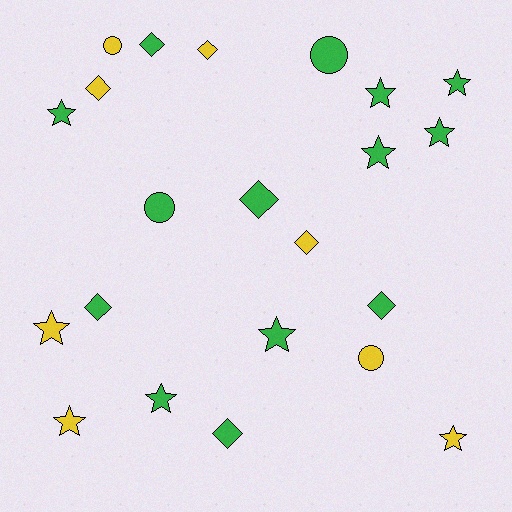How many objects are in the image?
There are 22 objects.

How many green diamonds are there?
There are 5 green diamonds.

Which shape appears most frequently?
Star, with 10 objects.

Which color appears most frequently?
Green, with 14 objects.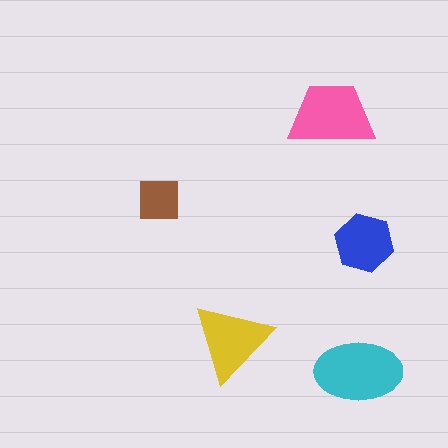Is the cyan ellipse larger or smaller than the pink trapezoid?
Larger.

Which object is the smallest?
The brown square.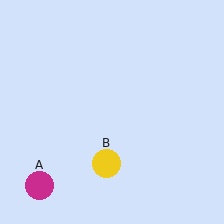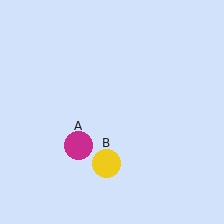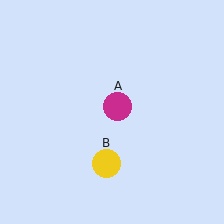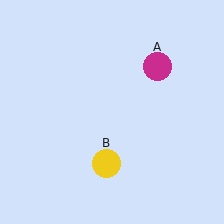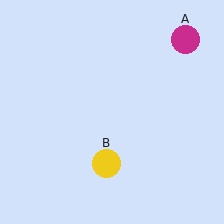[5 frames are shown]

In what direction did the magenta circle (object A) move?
The magenta circle (object A) moved up and to the right.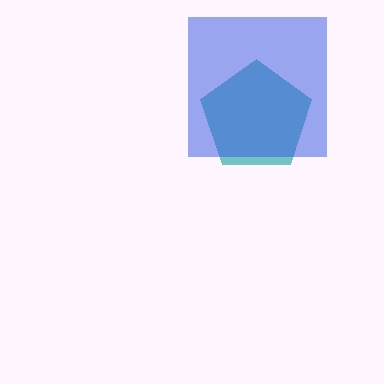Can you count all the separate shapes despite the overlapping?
Yes, there are 2 separate shapes.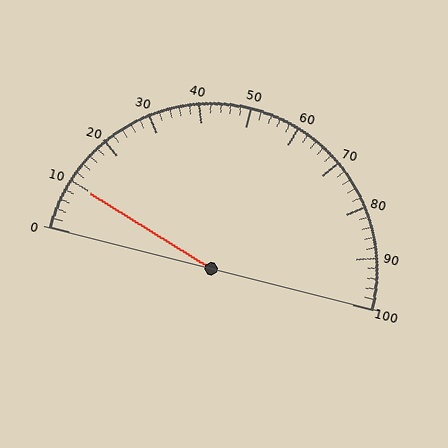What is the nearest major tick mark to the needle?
The nearest major tick mark is 10.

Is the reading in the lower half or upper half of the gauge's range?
The reading is in the lower half of the range (0 to 100).